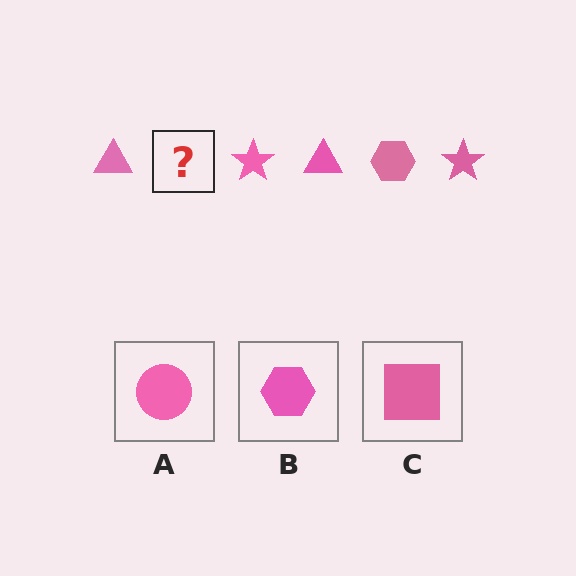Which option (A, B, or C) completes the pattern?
B.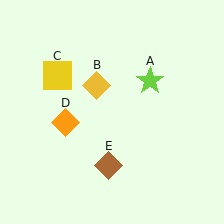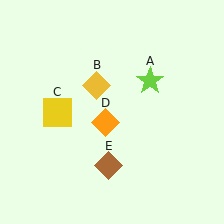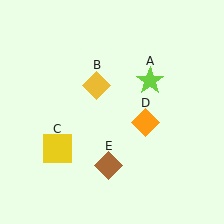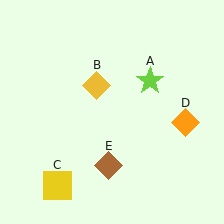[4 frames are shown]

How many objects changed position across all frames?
2 objects changed position: yellow square (object C), orange diamond (object D).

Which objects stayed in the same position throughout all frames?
Lime star (object A) and yellow diamond (object B) and brown diamond (object E) remained stationary.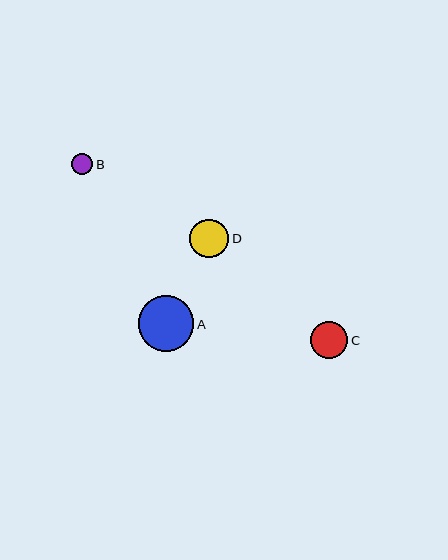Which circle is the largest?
Circle A is the largest with a size of approximately 56 pixels.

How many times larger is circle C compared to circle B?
Circle C is approximately 1.7 times the size of circle B.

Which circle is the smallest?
Circle B is the smallest with a size of approximately 22 pixels.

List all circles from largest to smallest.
From largest to smallest: A, D, C, B.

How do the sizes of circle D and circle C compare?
Circle D and circle C are approximately the same size.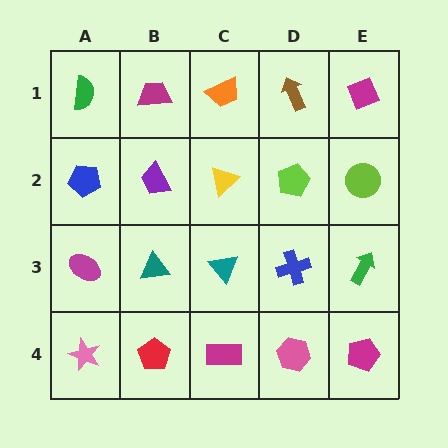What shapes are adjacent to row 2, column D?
A brown arrow (row 1, column D), a blue cross (row 3, column D), a yellow triangle (row 2, column C), a lime circle (row 2, column E).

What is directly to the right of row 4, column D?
A magenta pentagon.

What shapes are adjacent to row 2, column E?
A magenta diamond (row 1, column E), a green arrow (row 3, column E), a lime pentagon (row 2, column D).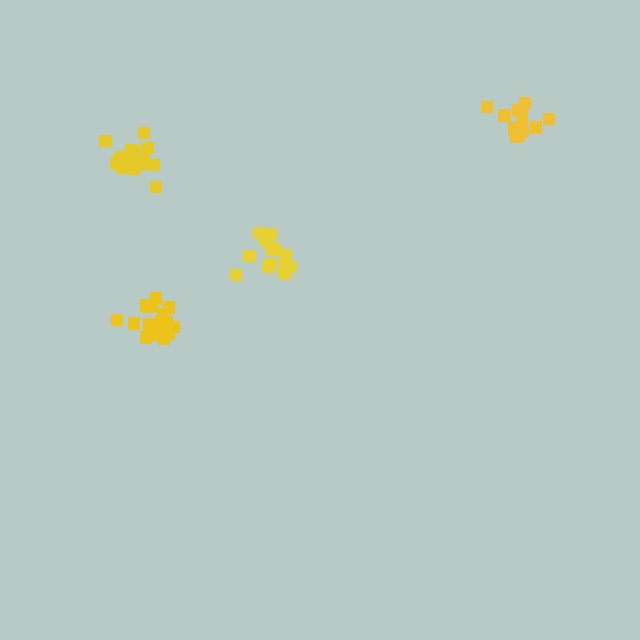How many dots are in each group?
Group 1: 14 dots, Group 2: 20 dots, Group 3: 14 dots, Group 4: 19 dots (67 total).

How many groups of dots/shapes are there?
There are 4 groups.